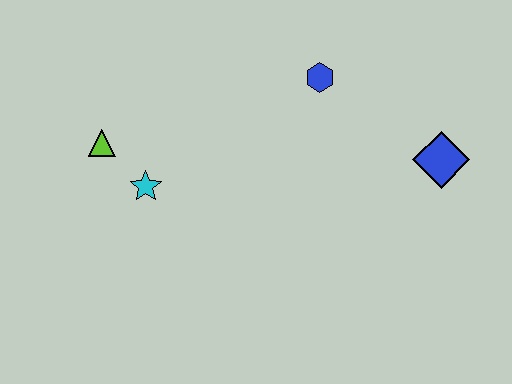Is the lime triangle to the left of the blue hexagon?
Yes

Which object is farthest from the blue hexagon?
The lime triangle is farthest from the blue hexagon.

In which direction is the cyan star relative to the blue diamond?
The cyan star is to the left of the blue diamond.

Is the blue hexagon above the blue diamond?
Yes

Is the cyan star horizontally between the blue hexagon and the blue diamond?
No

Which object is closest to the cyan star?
The lime triangle is closest to the cyan star.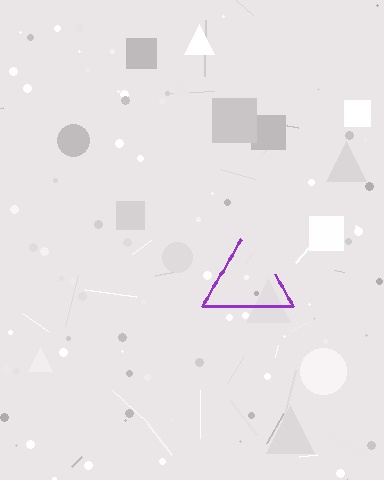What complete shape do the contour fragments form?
The contour fragments form a triangle.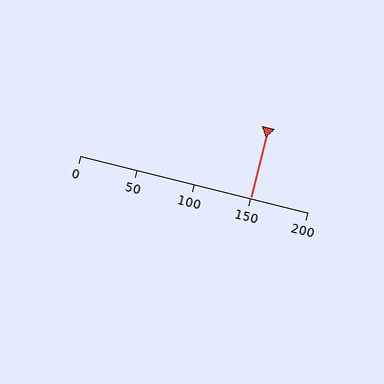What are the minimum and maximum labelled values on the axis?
The axis runs from 0 to 200.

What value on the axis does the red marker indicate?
The marker indicates approximately 150.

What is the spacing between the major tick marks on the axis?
The major ticks are spaced 50 apart.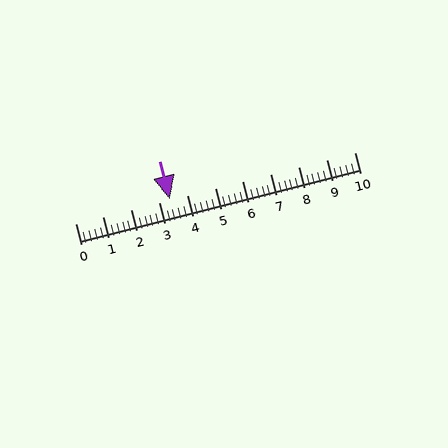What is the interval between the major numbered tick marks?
The major tick marks are spaced 1 units apart.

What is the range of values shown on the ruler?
The ruler shows values from 0 to 10.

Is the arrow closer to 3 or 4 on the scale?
The arrow is closer to 3.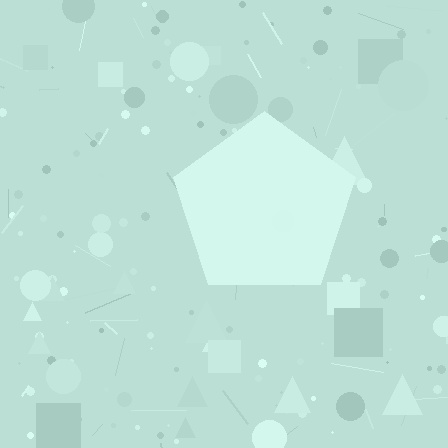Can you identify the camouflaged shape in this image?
The camouflaged shape is a pentagon.